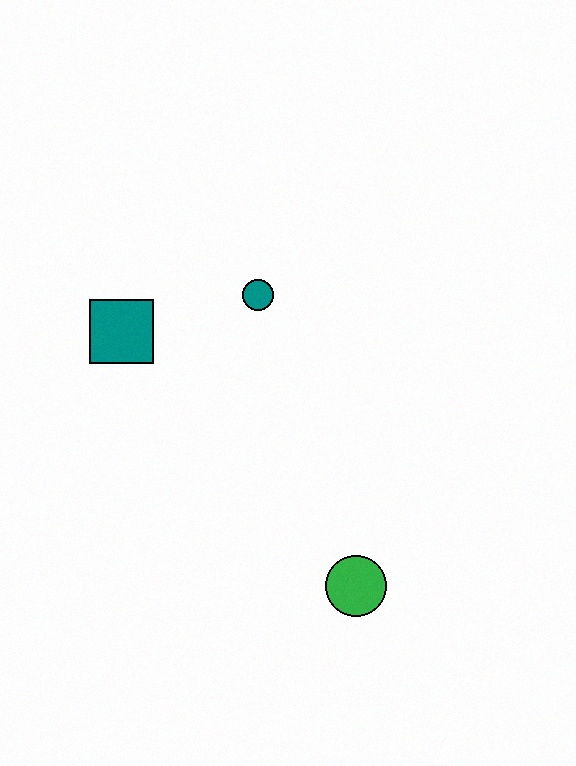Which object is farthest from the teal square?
The green circle is farthest from the teal square.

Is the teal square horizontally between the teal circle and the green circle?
No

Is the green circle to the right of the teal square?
Yes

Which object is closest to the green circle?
The teal circle is closest to the green circle.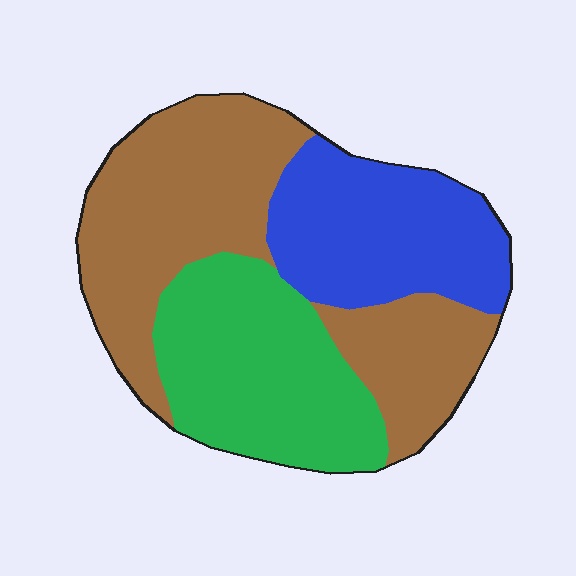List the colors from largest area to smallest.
From largest to smallest: brown, green, blue.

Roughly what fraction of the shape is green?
Green covers 29% of the shape.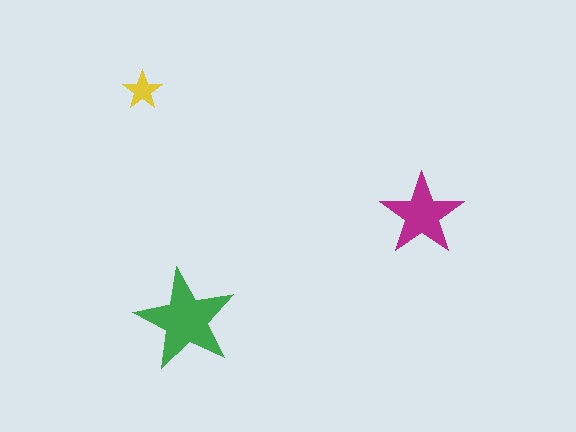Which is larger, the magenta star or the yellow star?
The magenta one.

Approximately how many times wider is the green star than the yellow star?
About 2.5 times wider.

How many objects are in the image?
There are 3 objects in the image.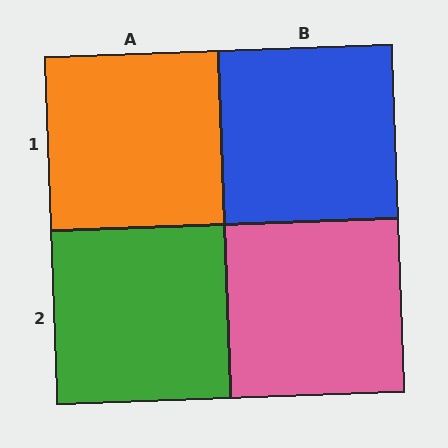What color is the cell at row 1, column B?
Blue.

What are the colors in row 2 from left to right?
Green, pink.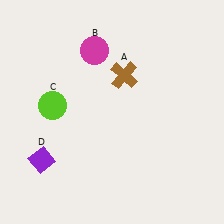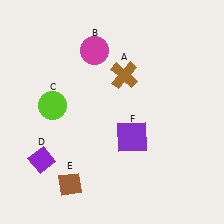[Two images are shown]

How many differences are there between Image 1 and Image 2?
There are 2 differences between the two images.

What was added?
A brown diamond (E), a purple square (F) were added in Image 2.